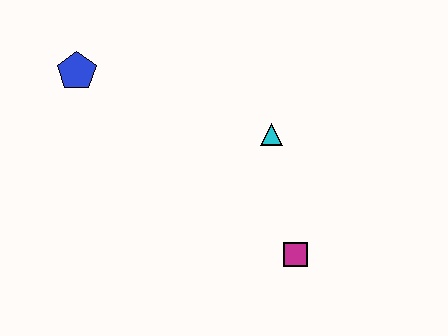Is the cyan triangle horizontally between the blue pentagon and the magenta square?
Yes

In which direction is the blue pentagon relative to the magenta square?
The blue pentagon is to the left of the magenta square.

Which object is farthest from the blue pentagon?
The magenta square is farthest from the blue pentagon.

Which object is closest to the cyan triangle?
The magenta square is closest to the cyan triangle.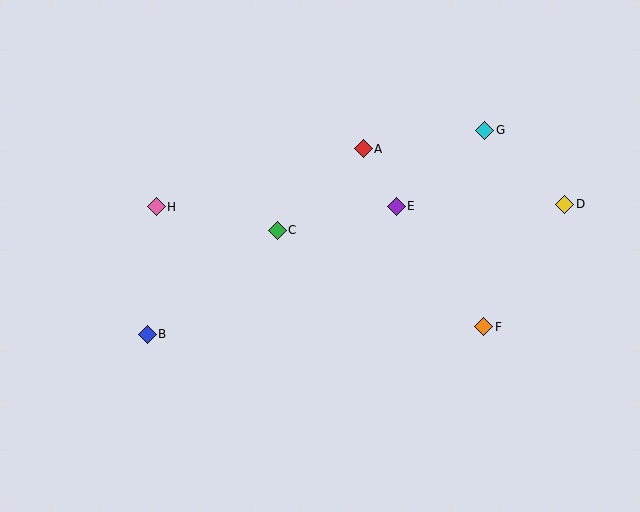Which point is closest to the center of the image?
Point C at (277, 230) is closest to the center.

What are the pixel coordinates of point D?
Point D is at (565, 204).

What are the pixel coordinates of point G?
Point G is at (485, 131).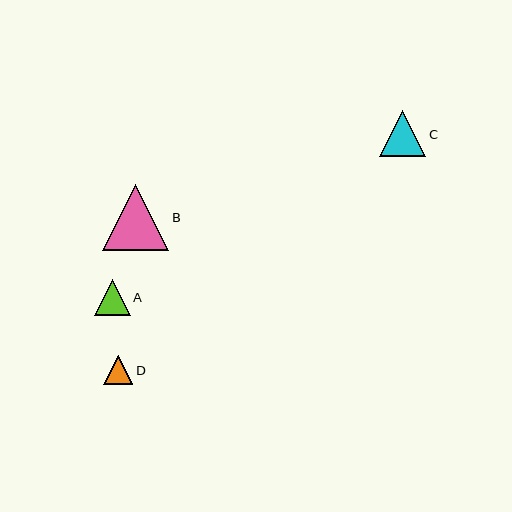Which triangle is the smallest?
Triangle D is the smallest with a size of approximately 29 pixels.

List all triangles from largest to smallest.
From largest to smallest: B, C, A, D.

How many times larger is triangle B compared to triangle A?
Triangle B is approximately 1.9 times the size of triangle A.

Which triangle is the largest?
Triangle B is the largest with a size of approximately 66 pixels.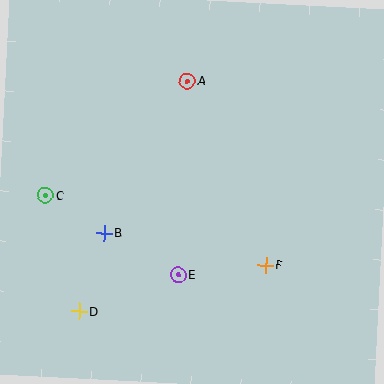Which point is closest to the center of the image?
Point E at (178, 275) is closest to the center.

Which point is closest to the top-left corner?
Point C is closest to the top-left corner.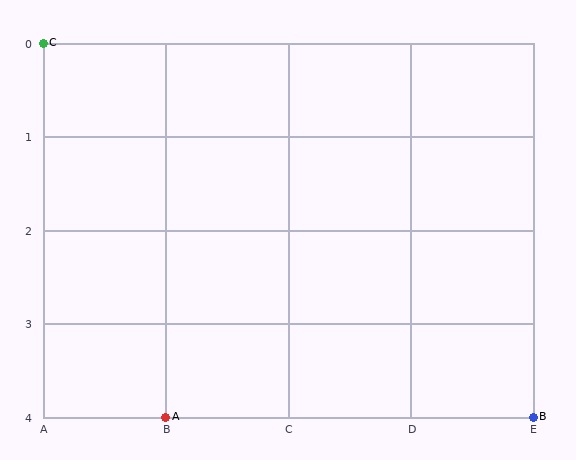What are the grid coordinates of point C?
Point C is at grid coordinates (A, 0).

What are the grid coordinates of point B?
Point B is at grid coordinates (E, 4).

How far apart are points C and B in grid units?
Points C and B are 4 columns and 4 rows apart (about 5.7 grid units diagonally).